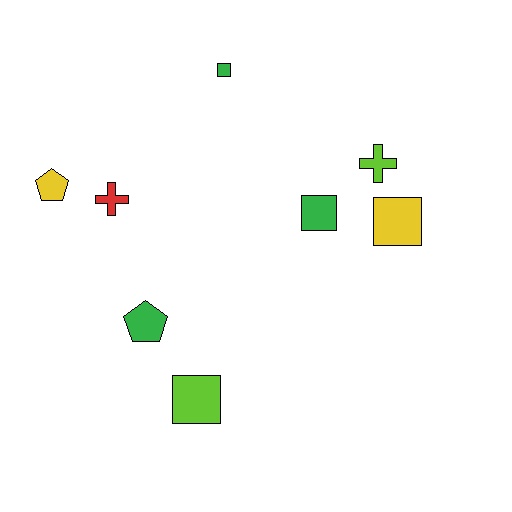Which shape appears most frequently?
Square, with 4 objects.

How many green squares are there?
There are 2 green squares.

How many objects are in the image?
There are 8 objects.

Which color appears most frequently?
Green, with 3 objects.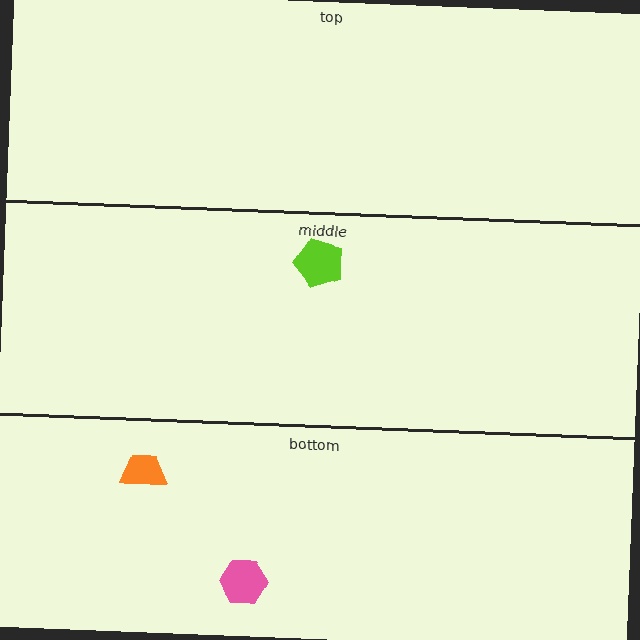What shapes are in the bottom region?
The orange trapezoid, the pink hexagon.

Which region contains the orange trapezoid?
The bottom region.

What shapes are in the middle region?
The lime pentagon.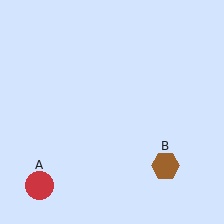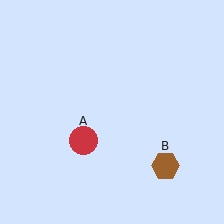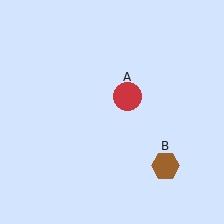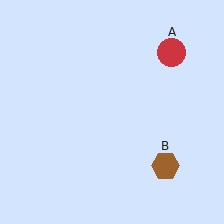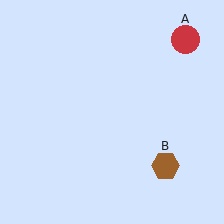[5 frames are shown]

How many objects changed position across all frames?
1 object changed position: red circle (object A).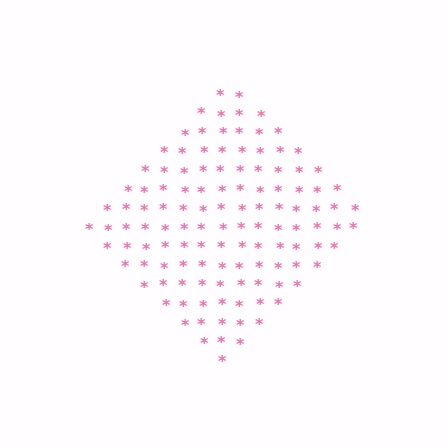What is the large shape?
The large shape is a diamond.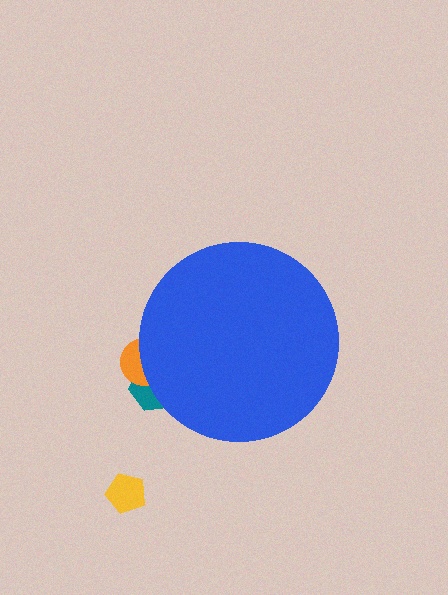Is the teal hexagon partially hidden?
Yes, the teal hexagon is partially hidden behind the blue circle.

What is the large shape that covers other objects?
A blue circle.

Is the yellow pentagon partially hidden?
No, the yellow pentagon is fully visible.